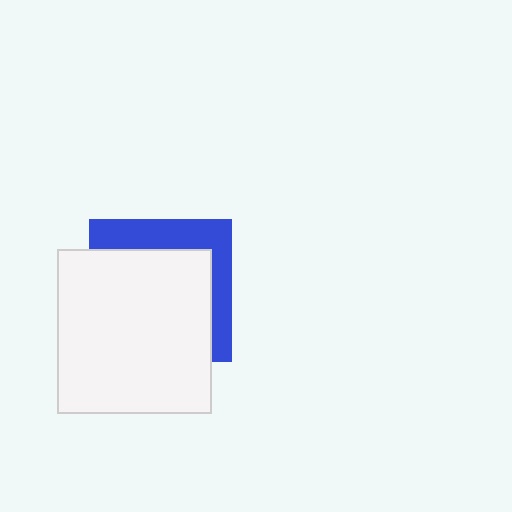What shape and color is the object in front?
The object in front is a white rectangle.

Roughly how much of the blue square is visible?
A small part of it is visible (roughly 32%).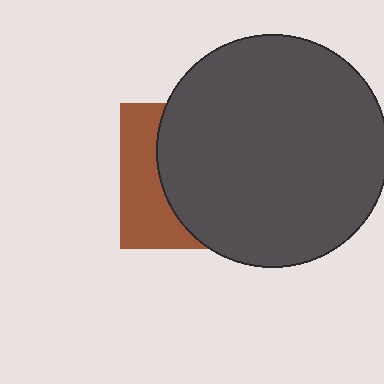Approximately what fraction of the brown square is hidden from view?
Roughly 67% of the brown square is hidden behind the dark gray circle.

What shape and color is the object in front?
The object in front is a dark gray circle.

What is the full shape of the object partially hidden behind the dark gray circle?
The partially hidden object is a brown square.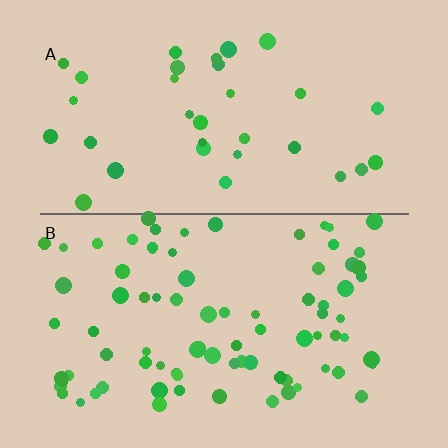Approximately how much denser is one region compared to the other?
Approximately 2.5× — region B over region A.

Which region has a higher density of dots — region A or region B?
B (the bottom).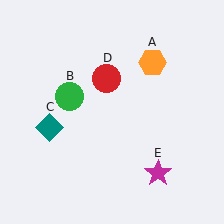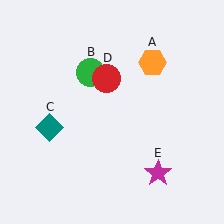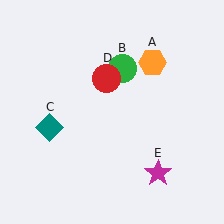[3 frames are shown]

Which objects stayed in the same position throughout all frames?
Orange hexagon (object A) and teal diamond (object C) and red circle (object D) and magenta star (object E) remained stationary.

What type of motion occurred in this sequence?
The green circle (object B) rotated clockwise around the center of the scene.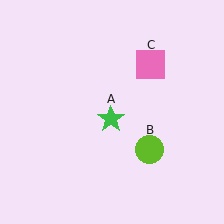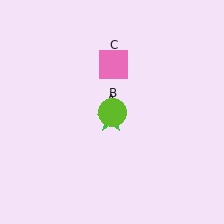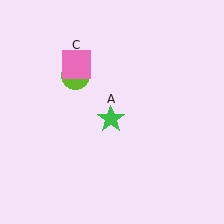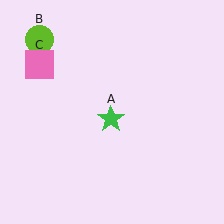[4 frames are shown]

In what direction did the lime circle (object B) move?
The lime circle (object B) moved up and to the left.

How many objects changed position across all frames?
2 objects changed position: lime circle (object B), pink square (object C).